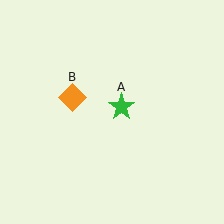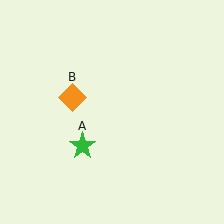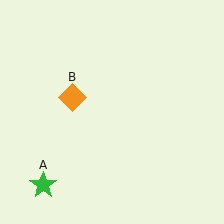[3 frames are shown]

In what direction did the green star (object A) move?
The green star (object A) moved down and to the left.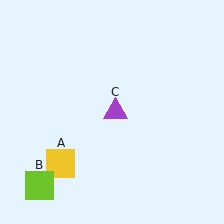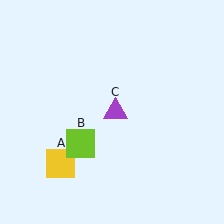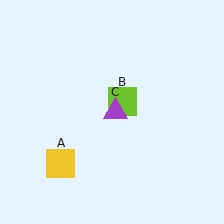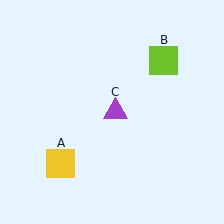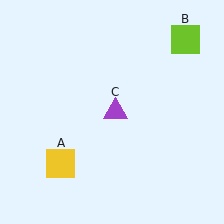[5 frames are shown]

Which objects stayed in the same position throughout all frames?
Yellow square (object A) and purple triangle (object C) remained stationary.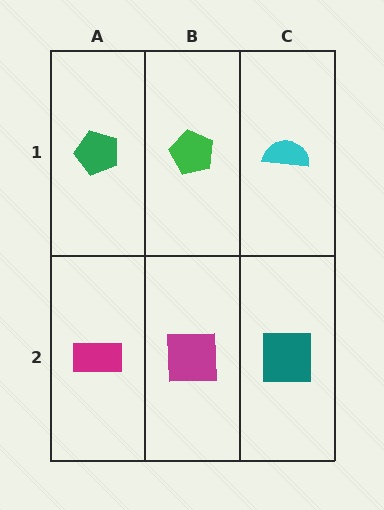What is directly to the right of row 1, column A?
A green pentagon.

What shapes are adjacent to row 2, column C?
A cyan semicircle (row 1, column C), a magenta square (row 2, column B).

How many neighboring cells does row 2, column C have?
2.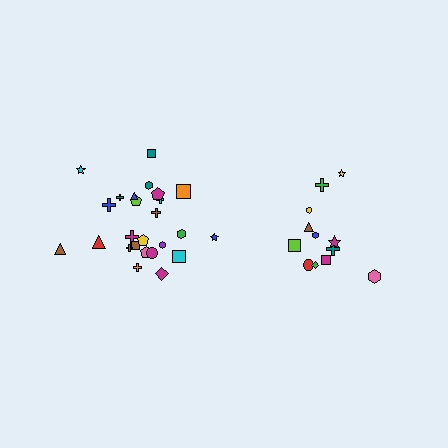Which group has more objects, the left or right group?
The left group.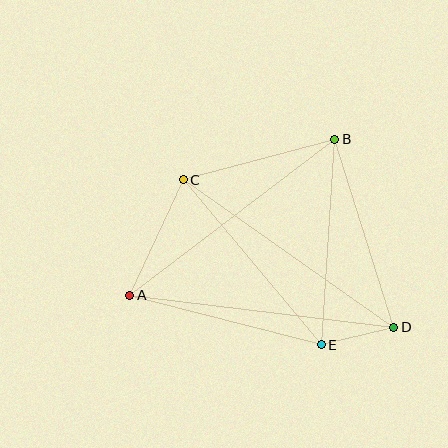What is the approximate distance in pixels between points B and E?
The distance between B and E is approximately 206 pixels.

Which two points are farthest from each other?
Points A and D are farthest from each other.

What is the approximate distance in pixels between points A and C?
The distance between A and C is approximately 127 pixels.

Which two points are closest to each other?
Points D and E are closest to each other.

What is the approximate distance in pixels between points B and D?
The distance between B and D is approximately 197 pixels.